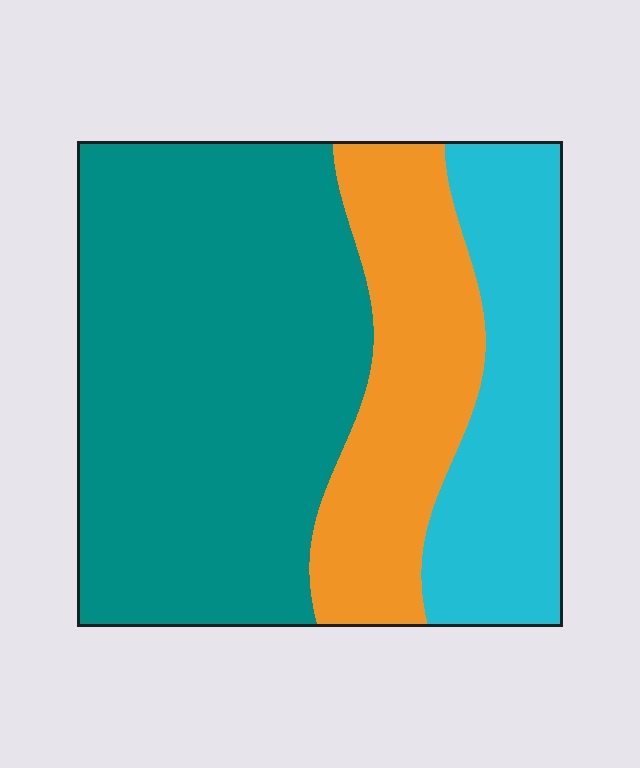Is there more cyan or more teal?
Teal.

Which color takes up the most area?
Teal, at roughly 55%.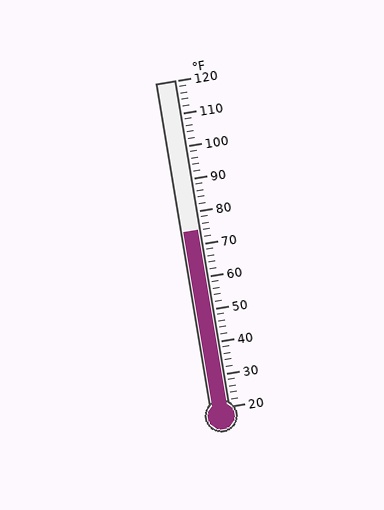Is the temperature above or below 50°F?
The temperature is above 50°F.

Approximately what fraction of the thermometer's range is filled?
The thermometer is filled to approximately 55% of its range.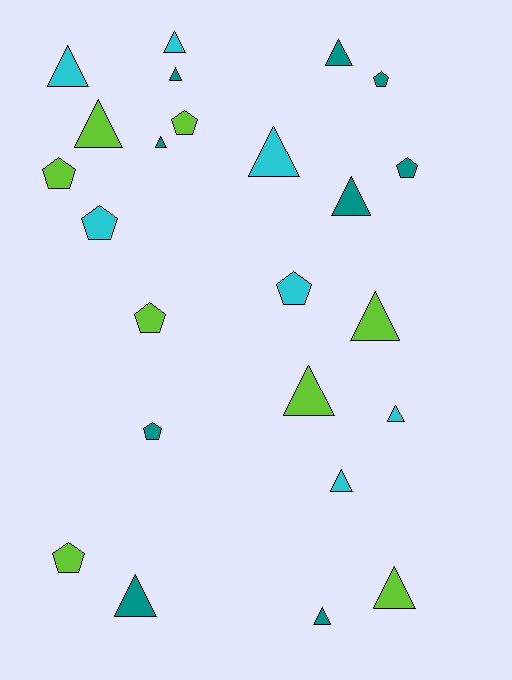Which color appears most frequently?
Teal, with 9 objects.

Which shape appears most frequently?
Triangle, with 15 objects.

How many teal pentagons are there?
There are 3 teal pentagons.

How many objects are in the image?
There are 24 objects.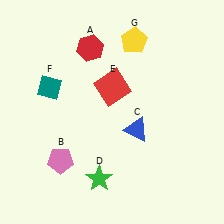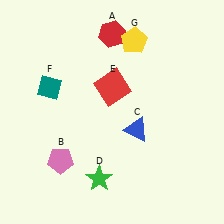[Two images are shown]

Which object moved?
The red hexagon (A) moved right.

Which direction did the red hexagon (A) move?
The red hexagon (A) moved right.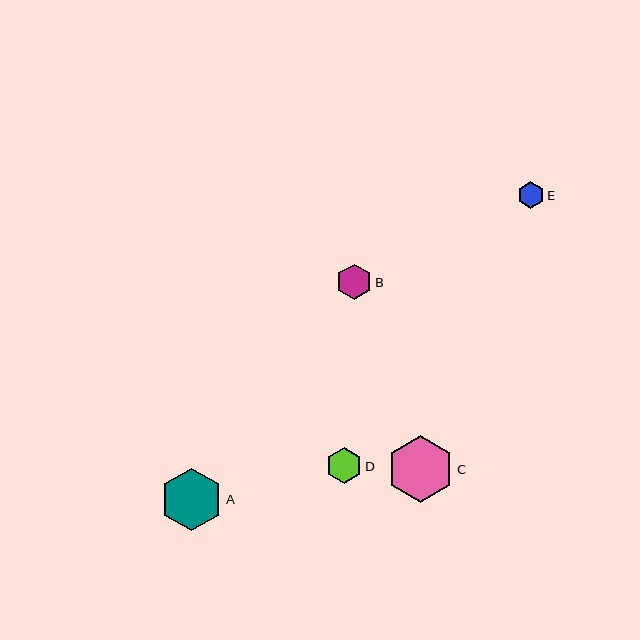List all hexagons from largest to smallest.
From largest to smallest: C, A, D, B, E.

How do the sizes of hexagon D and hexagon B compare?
Hexagon D and hexagon B are approximately the same size.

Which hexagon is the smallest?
Hexagon E is the smallest with a size of approximately 27 pixels.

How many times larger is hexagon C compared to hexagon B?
Hexagon C is approximately 1.9 times the size of hexagon B.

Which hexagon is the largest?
Hexagon C is the largest with a size of approximately 67 pixels.